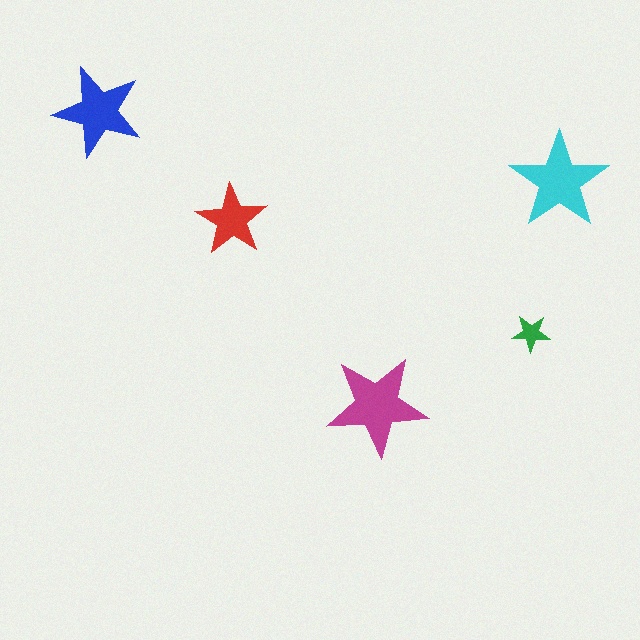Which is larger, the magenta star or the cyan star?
The magenta one.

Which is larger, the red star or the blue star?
The blue one.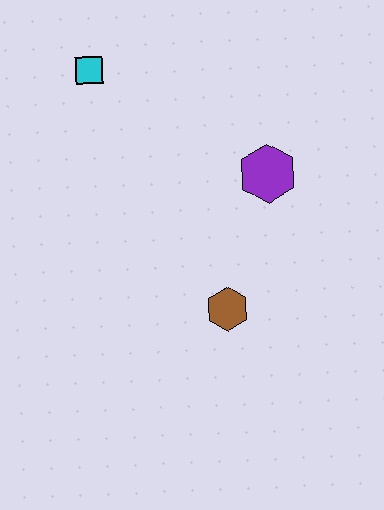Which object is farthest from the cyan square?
The brown hexagon is farthest from the cyan square.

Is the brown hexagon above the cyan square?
No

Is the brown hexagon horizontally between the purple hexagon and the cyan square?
Yes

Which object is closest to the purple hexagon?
The brown hexagon is closest to the purple hexagon.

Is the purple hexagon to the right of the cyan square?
Yes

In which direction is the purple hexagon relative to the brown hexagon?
The purple hexagon is above the brown hexagon.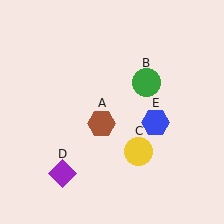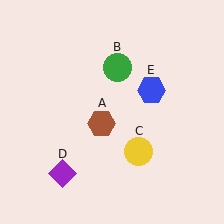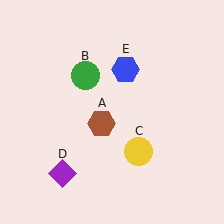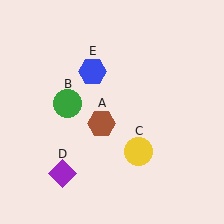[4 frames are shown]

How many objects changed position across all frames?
2 objects changed position: green circle (object B), blue hexagon (object E).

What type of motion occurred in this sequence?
The green circle (object B), blue hexagon (object E) rotated counterclockwise around the center of the scene.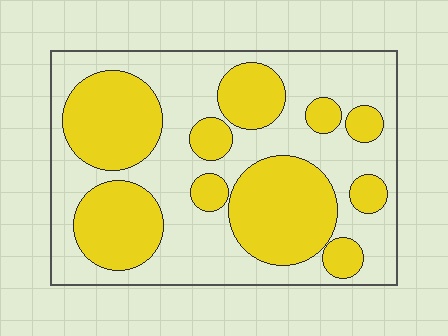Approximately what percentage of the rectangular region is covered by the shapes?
Approximately 45%.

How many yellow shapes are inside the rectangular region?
10.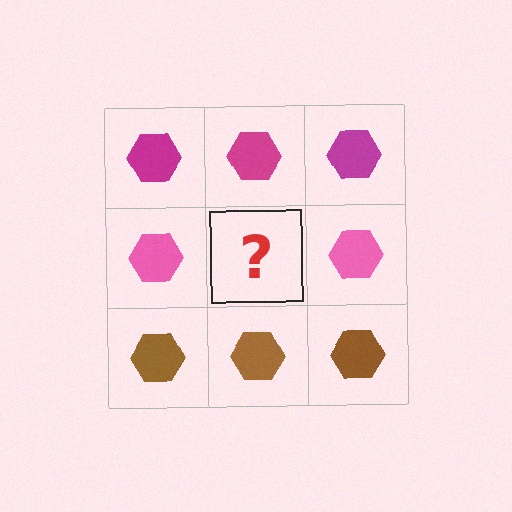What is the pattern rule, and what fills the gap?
The rule is that each row has a consistent color. The gap should be filled with a pink hexagon.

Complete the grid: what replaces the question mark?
The question mark should be replaced with a pink hexagon.